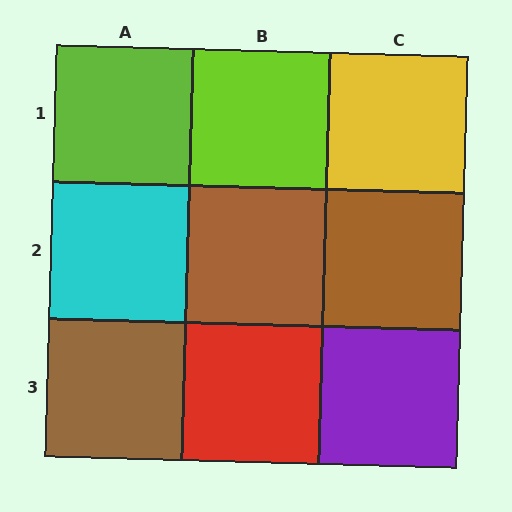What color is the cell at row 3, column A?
Brown.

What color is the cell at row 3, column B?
Red.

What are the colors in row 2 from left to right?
Cyan, brown, brown.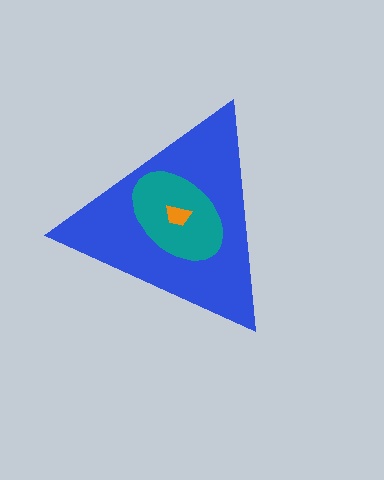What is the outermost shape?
The blue triangle.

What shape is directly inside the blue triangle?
The teal ellipse.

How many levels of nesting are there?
3.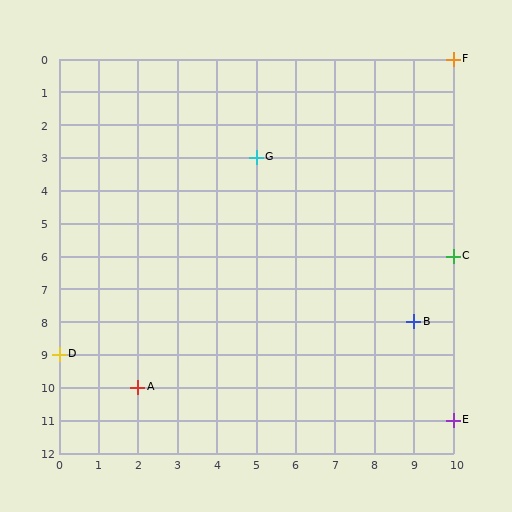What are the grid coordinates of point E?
Point E is at grid coordinates (10, 11).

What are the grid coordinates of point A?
Point A is at grid coordinates (2, 10).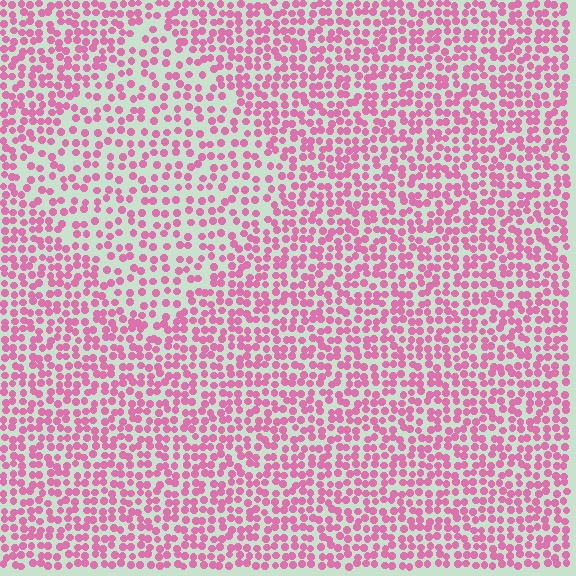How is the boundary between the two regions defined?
The boundary is defined by a change in element density (approximately 1.6x ratio). All elements are the same color, size, and shape.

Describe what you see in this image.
The image contains small pink elements arranged at two different densities. A diamond-shaped region is visible where the elements are less densely packed than the surrounding area.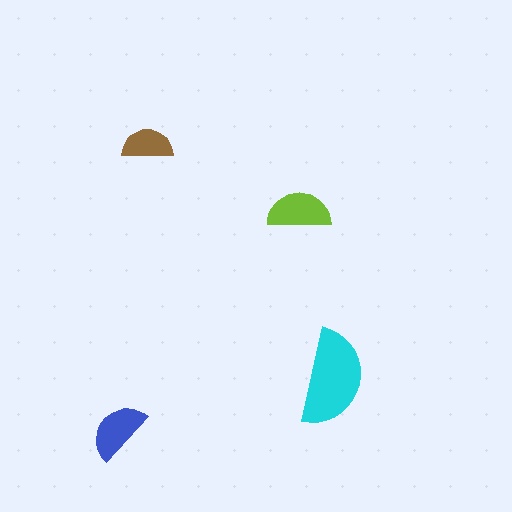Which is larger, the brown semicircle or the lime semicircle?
The lime one.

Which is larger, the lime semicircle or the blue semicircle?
The lime one.